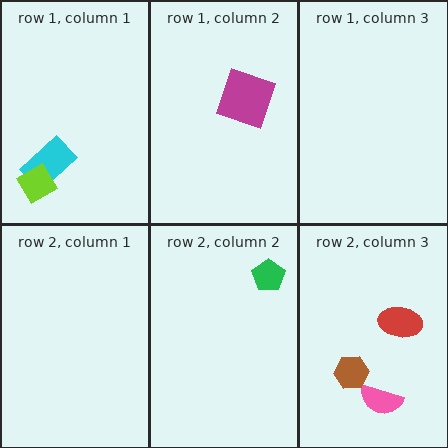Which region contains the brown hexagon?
The row 2, column 3 region.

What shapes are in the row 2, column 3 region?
The pink semicircle, the red ellipse, the brown hexagon.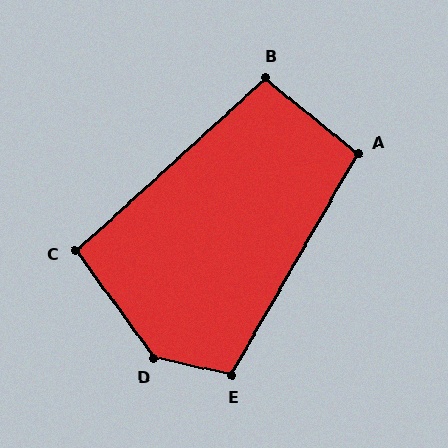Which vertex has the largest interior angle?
D, at approximately 138 degrees.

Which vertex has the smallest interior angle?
C, at approximately 96 degrees.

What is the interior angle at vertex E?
Approximately 107 degrees (obtuse).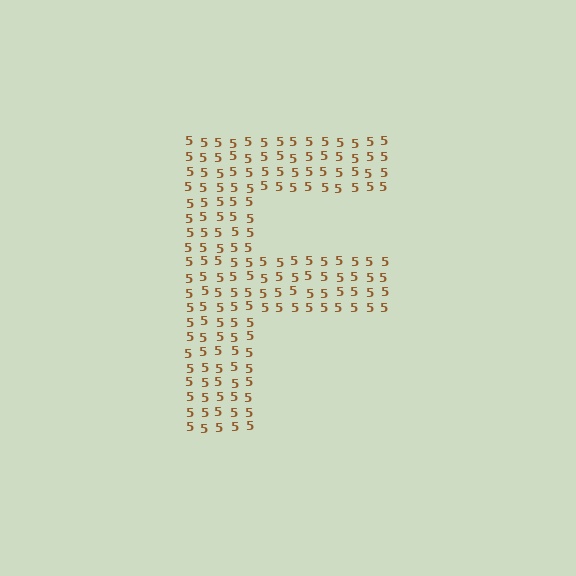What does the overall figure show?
The overall figure shows the letter F.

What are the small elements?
The small elements are digit 5's.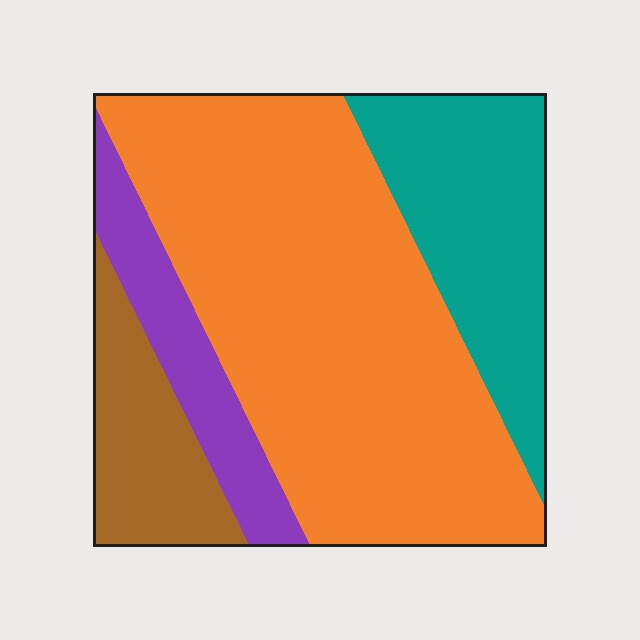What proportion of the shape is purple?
Purple takes up about one eighth (1/8) of the shape.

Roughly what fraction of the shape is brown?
Brown covers 12% of the shape.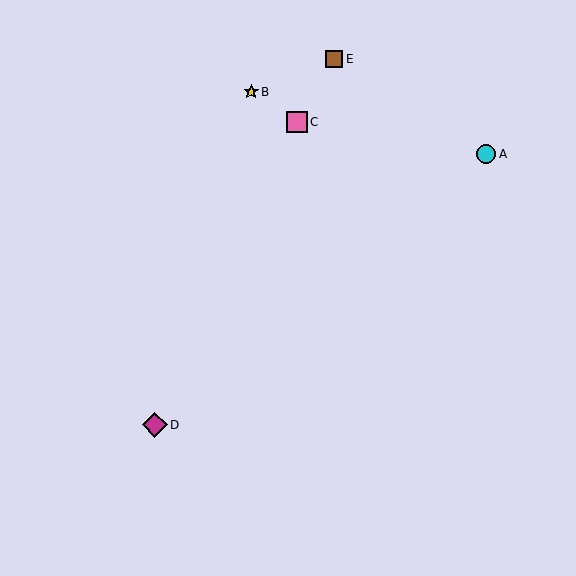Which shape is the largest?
The magenta diamond (labeled D) is the largest.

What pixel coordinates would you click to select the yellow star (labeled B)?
Click at (251, 92) to select the yellow star B.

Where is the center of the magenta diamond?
The center of the magenta diamond is at (155, 425).